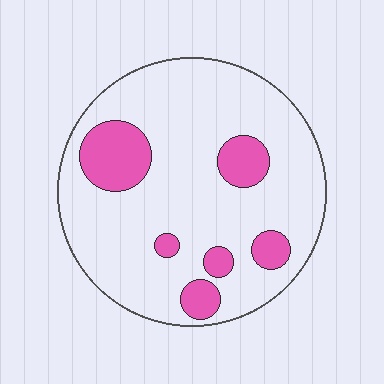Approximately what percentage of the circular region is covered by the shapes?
Approximately 20%.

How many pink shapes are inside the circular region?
6.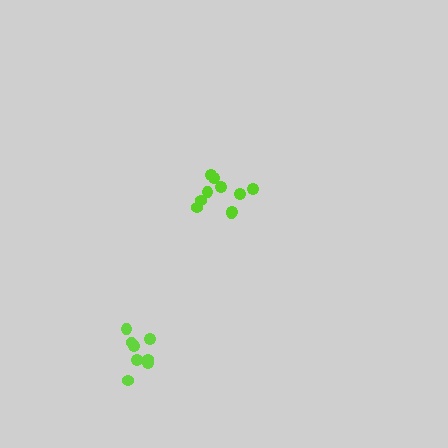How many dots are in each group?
Group 1: 10 dots, Group 2: 8 dots (18 total).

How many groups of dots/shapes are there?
There are 2 groups.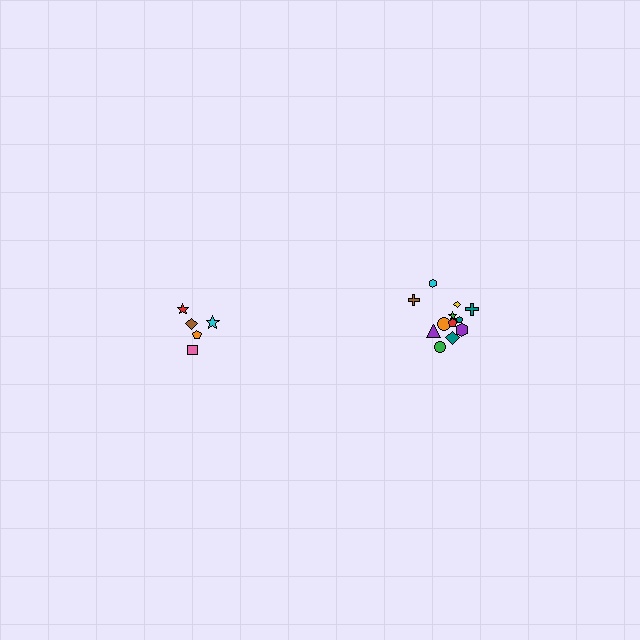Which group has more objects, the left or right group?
The right group.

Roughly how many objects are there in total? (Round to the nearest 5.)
Roughly 15 objects in total.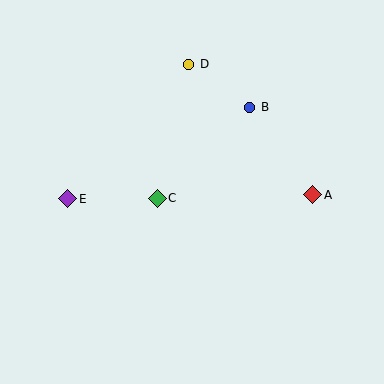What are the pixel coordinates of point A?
Point A is at (313, 195).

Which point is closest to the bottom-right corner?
Point A is closest to the bottom-right corner.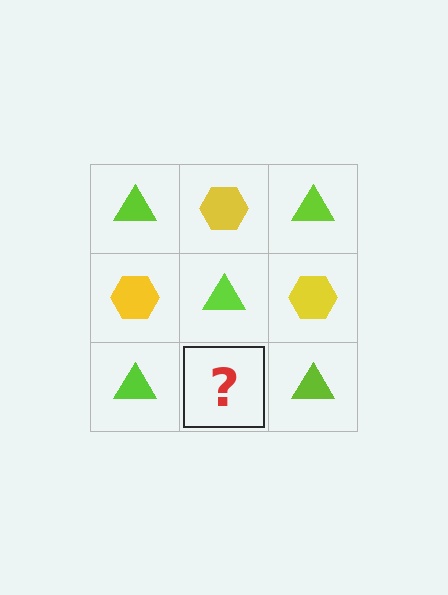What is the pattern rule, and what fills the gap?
The rule is that it alternates lime triangle and yellow hexagon in a checkerboard pattern. The gap should be filled with a yellow hexagon.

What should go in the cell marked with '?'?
The missing cell should contain a yellow hexagon.